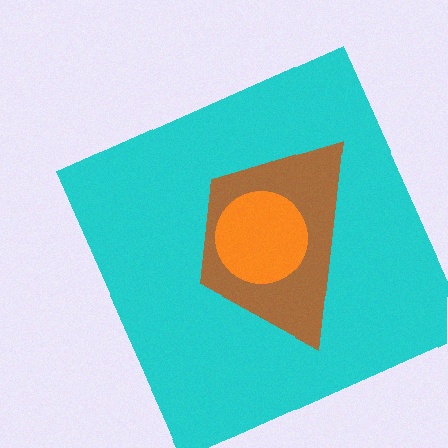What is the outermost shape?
The cyan square.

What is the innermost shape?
The orange circle.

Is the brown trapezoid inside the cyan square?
Yes.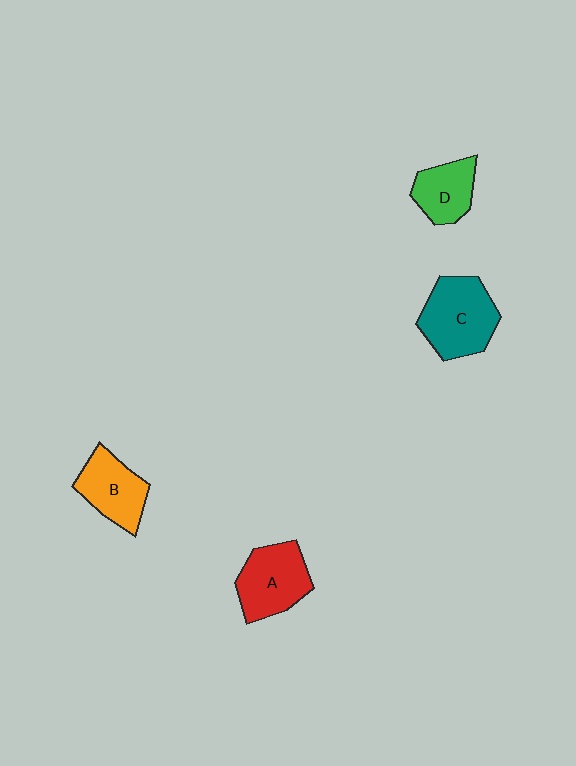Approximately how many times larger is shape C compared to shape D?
Approximately 1.6 times.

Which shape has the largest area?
Shape C (teal).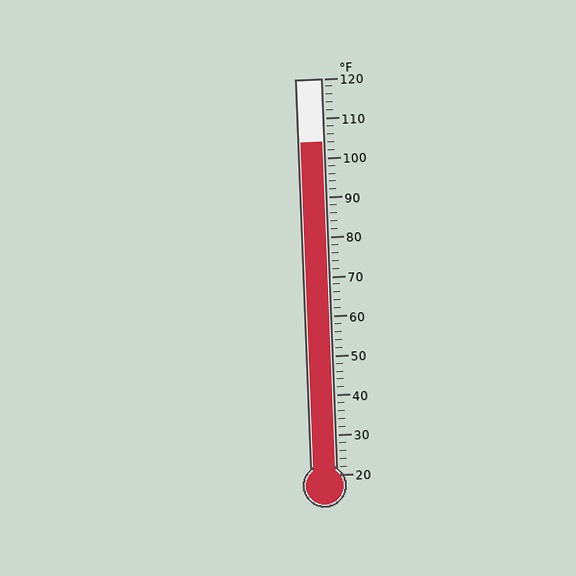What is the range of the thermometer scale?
The thermometer scale ranges from 20°F to 120°F.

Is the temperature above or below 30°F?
The temperature is above 30°F.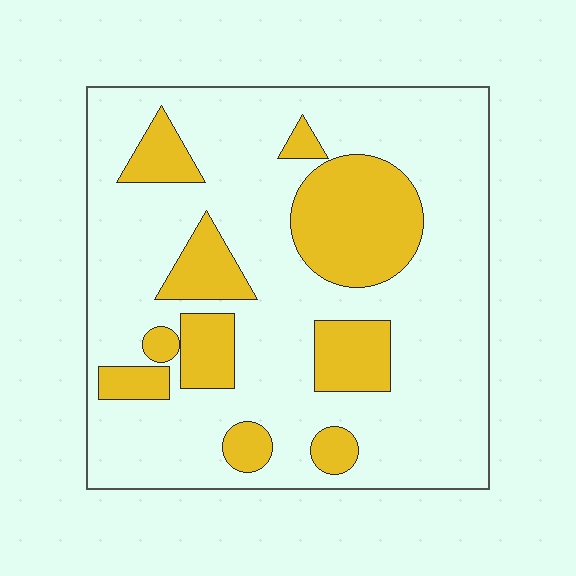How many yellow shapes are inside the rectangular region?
10.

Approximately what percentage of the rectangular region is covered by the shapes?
Approximately 25%.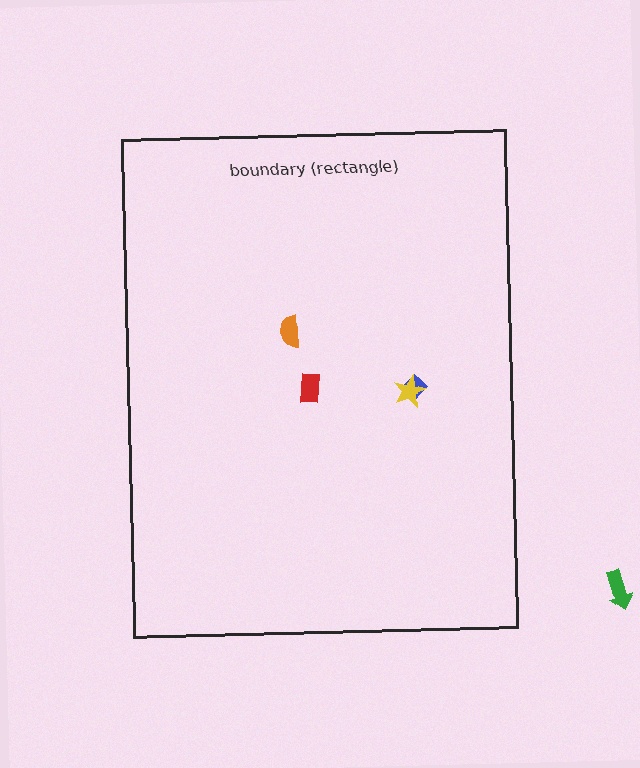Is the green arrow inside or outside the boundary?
Outside.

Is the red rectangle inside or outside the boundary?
Inside.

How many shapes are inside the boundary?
4 inside, 1 outside.